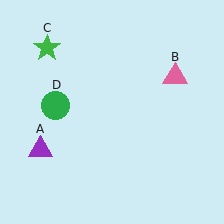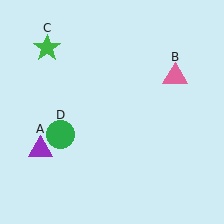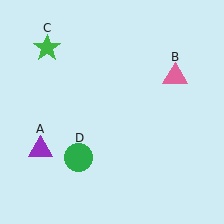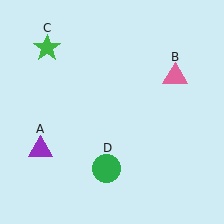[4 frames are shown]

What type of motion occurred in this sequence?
The green circle (object D) rotated counterclockwise around the center of the scene.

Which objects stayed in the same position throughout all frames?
Purple triangle (object A) and pink triangle (object B) and green star (object C) remained stationary.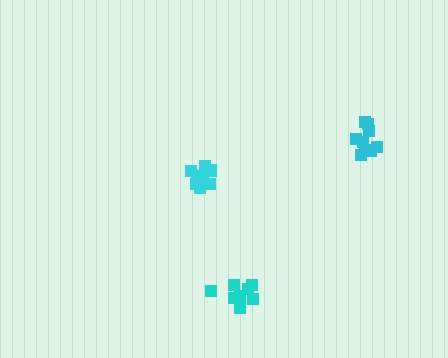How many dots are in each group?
Group 1: 11 dots, Group 2: 8 dots, Group 3: 9 dots (28 total).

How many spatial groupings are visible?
There are 3 spatial groupings.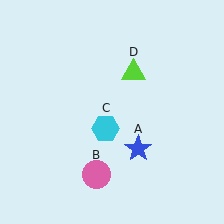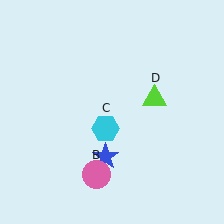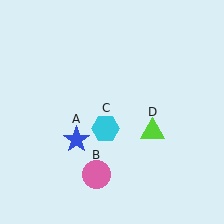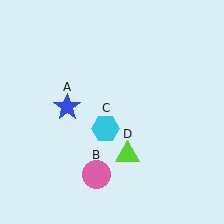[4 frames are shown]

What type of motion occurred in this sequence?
The blue star (object A), lime triangle (object D) rotated clockwise around the center of the scene.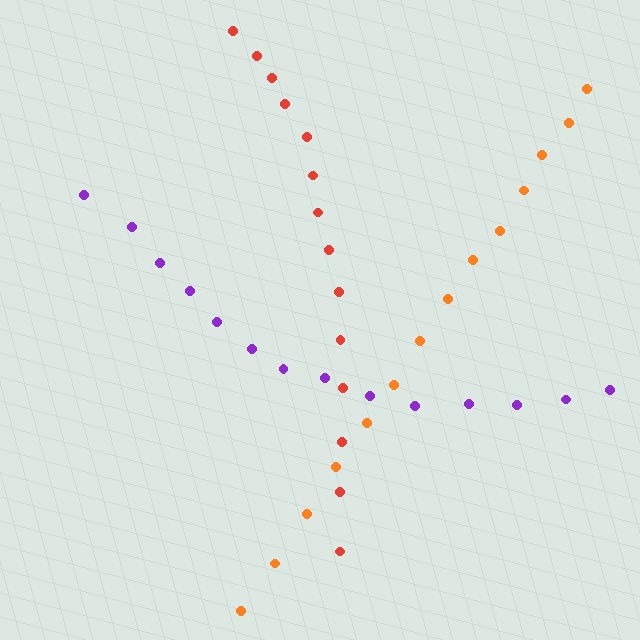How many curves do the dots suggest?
There are 3 distinct paths.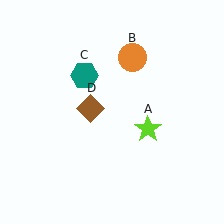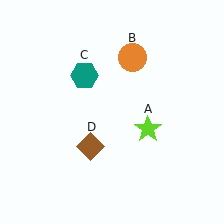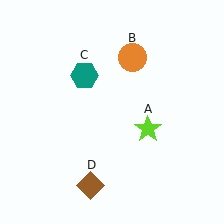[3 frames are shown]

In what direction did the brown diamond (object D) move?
The brown diamond (object D) moved down.